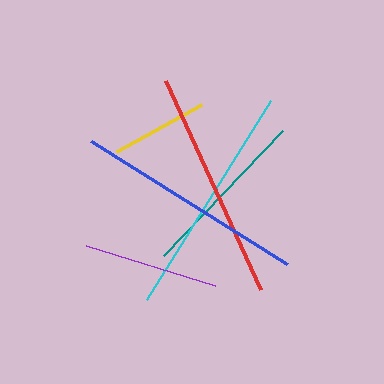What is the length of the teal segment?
The teal segment is approximately 173 pixels long.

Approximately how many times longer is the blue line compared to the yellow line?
The blue line is approximately 2.4 times the length of the yellow line.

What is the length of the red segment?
The red segment is approximately 229 pixels long.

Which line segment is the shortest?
The yellow line is the shortest at approximately 97 pixels.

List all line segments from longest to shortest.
From longest to shortest: cyan, blue, red, teal, purple, yellow.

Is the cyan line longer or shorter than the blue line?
The cyan line is longer than the blue line.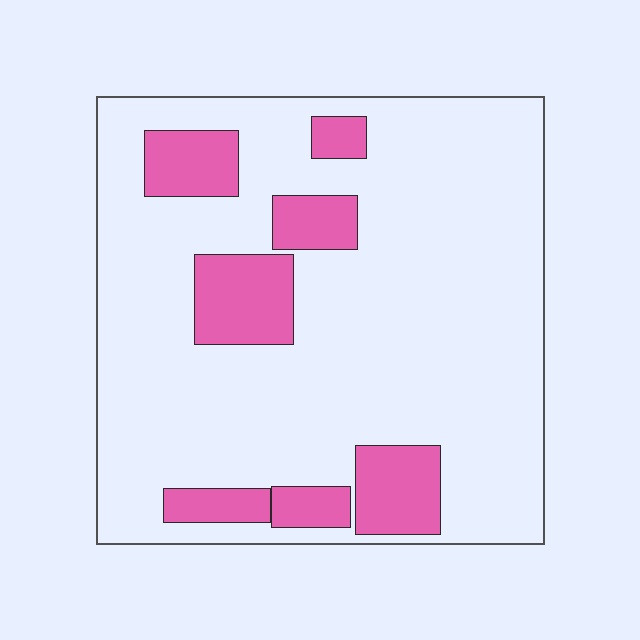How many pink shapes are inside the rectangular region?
7.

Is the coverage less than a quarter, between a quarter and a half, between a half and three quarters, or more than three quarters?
Less than a quarter.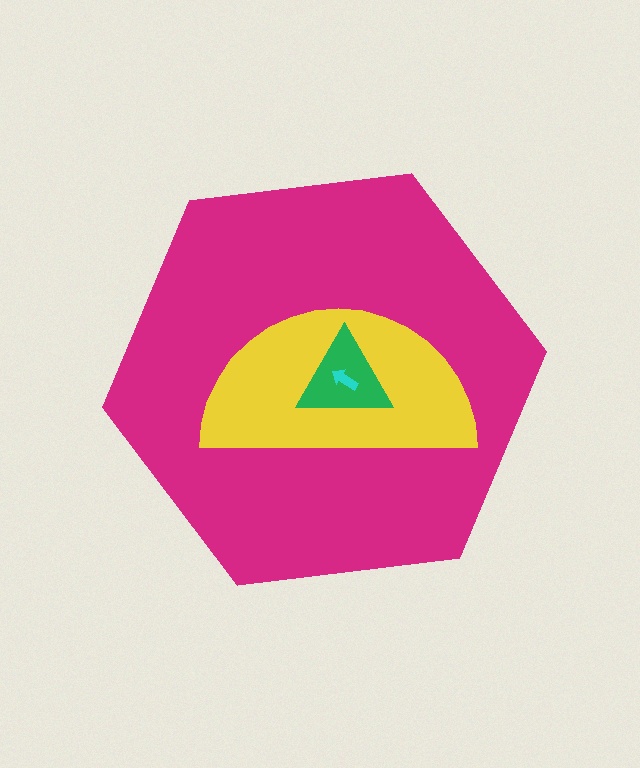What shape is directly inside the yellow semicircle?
The green triangle.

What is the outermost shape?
The magenta hexagon.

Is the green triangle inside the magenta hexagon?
Yes.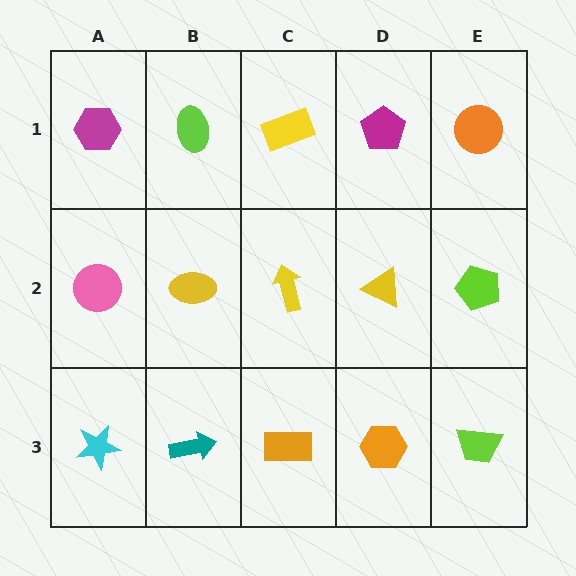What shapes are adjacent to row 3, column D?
A yellow triangle (row 2, column D), an orange rectangle (row 3, column C), a lime trapezoid (row 3, column E).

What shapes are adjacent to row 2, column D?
A magenta pentagon (row 1, column D), an orange hexagon (row 3, column D), a yellow arrow (row 2, column C), a lime pentagon (row 2, column E).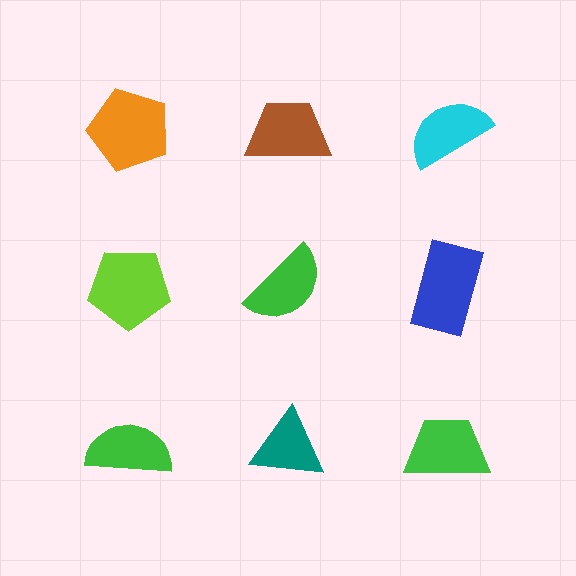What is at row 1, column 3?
A cyan semicircle.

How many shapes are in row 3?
3 shapes.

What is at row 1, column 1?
An orange pentagon.